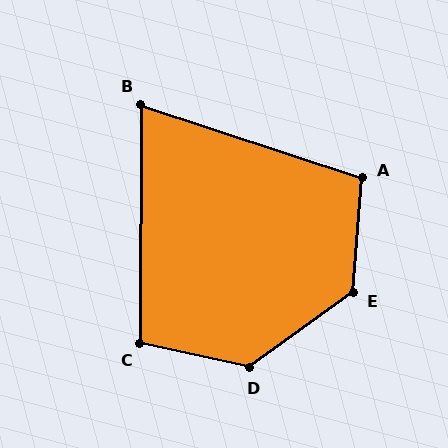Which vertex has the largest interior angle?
D, at approximately 131 degrees.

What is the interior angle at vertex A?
Approximately 104 degrees (obtuse).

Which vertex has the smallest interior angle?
B, at approximately 72 degrees.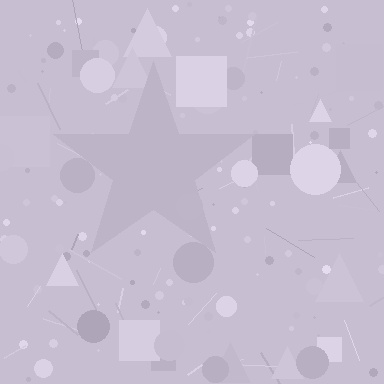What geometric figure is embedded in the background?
A star is embedded in the background.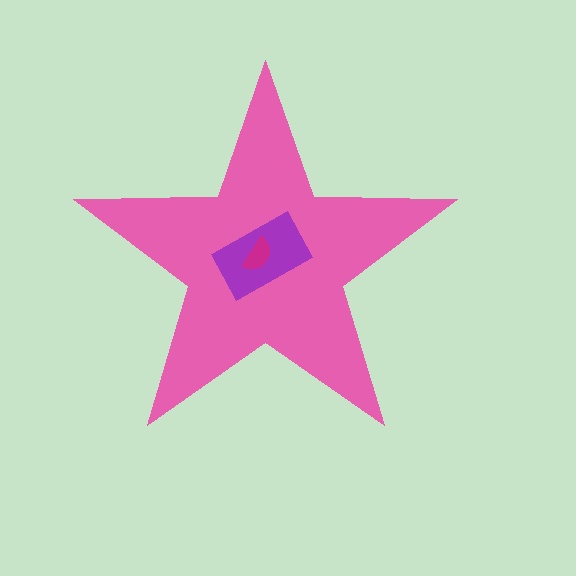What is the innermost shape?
The magenta semicircle.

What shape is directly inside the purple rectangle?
The magenta semicircle.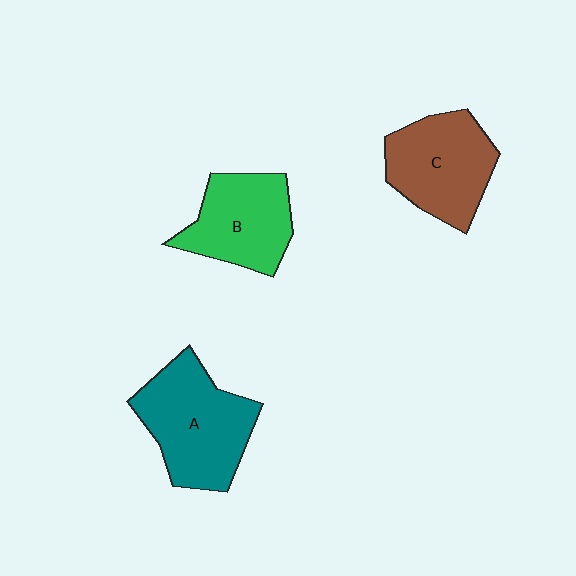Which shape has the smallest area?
Shape B (green).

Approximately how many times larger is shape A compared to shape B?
Approximately 1.3 times.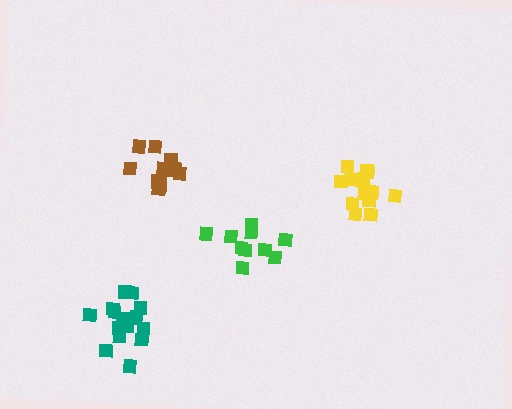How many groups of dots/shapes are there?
There are 4 groups.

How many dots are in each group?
Group 1: 16 dots, Group 2: 15 dots, Group 3: 14 dots, Group 4: 10 dots (55 total).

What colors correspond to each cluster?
The clusters are colored: yellow, teal, brown, green.